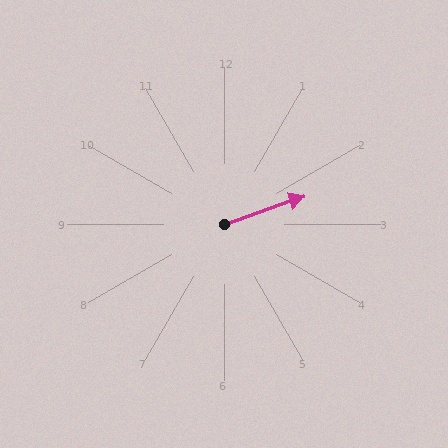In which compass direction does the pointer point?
East.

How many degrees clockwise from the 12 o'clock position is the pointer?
Approximately 71 degrees.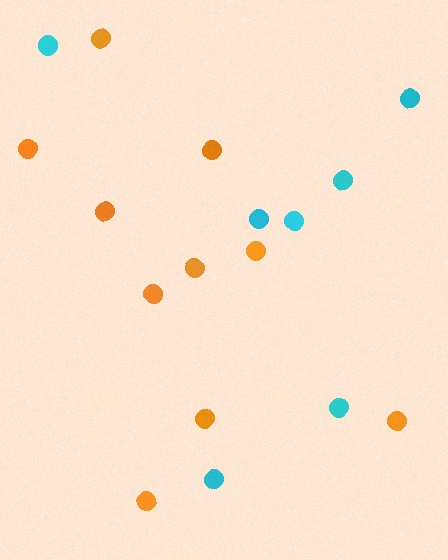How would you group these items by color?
There are 2 groups: one group of orange circles (10) and one group of cyan circles (7).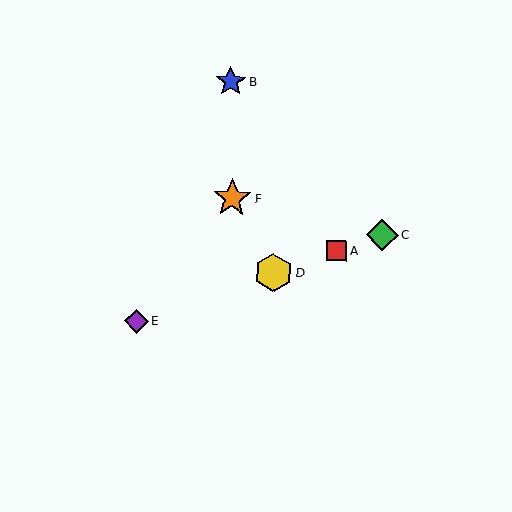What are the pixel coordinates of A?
Object A is at (337, 251).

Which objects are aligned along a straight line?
Objects A, C, D, E are aligned along a straight line.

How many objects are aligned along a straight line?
4 objects (A, C, D, E) are aligned along a straight line.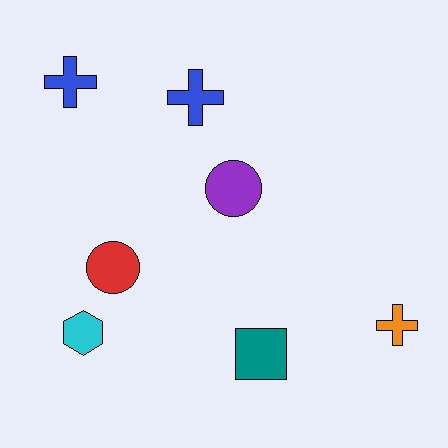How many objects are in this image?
There are 7 objects.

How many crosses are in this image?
There are 3 crosses.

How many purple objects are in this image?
There is 1 purple object.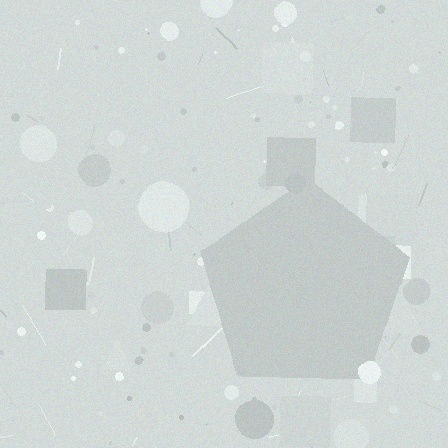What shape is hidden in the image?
A pentagon is hidden in the image.